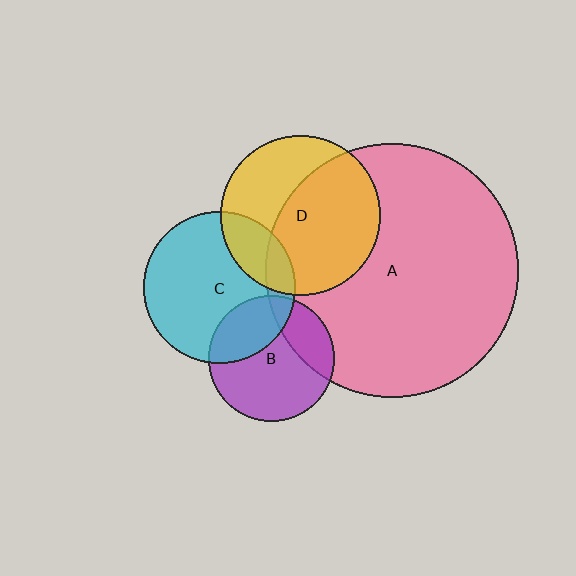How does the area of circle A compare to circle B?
Approximately 4.0 times.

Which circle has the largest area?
Circle A (pink).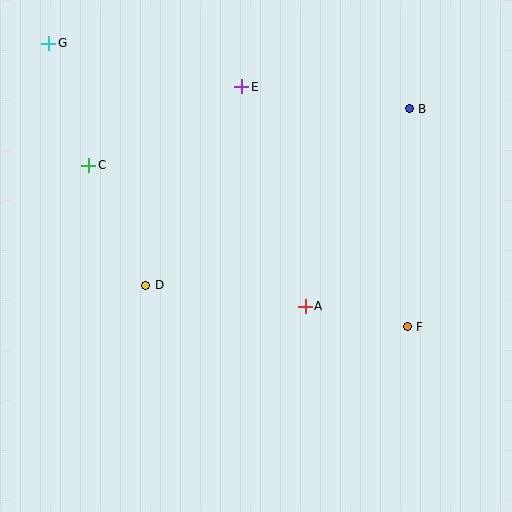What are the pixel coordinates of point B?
Point B is at (409, 109).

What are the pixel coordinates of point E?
Point E is at (242, 87).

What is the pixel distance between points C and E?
The distance between C and E is 172 pixels.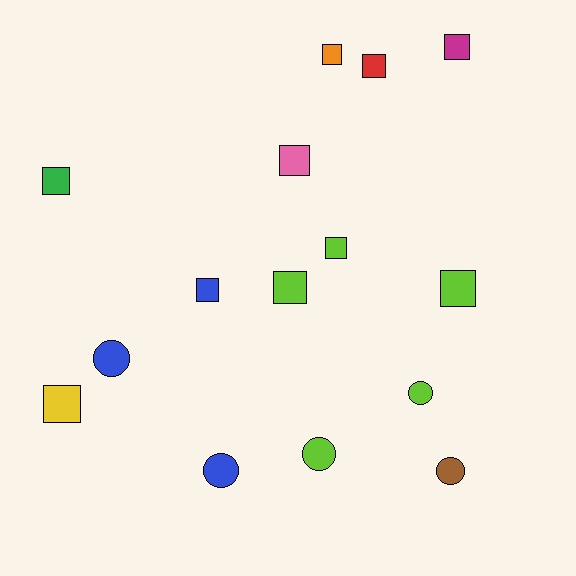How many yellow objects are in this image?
There is 1 yellow object.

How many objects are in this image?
There are 15 objects.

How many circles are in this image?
There are 5 circles.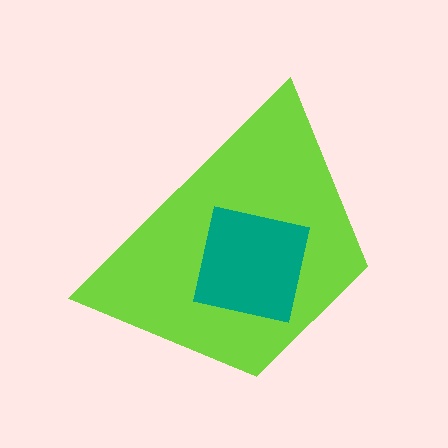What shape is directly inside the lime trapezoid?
The teal square.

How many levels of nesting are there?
2.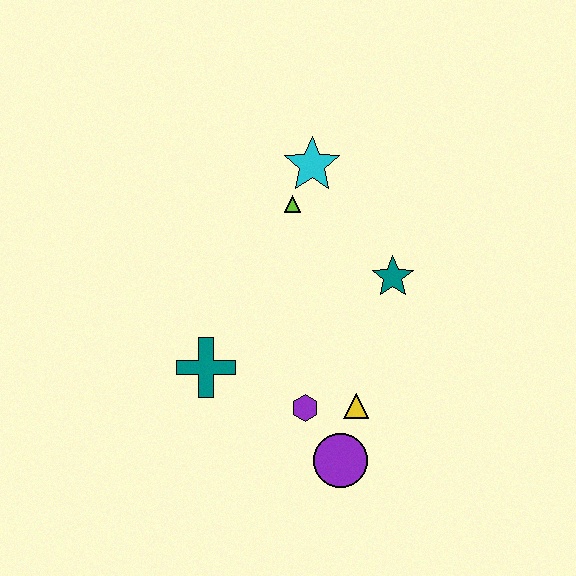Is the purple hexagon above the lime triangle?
No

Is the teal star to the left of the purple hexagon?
No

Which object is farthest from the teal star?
The teal cross is farthest from the teal star.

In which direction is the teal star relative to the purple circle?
The teal star is above the purple circle.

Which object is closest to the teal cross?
The purple hexagon is closest to the teal cross.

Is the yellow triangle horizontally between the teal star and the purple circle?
Yes